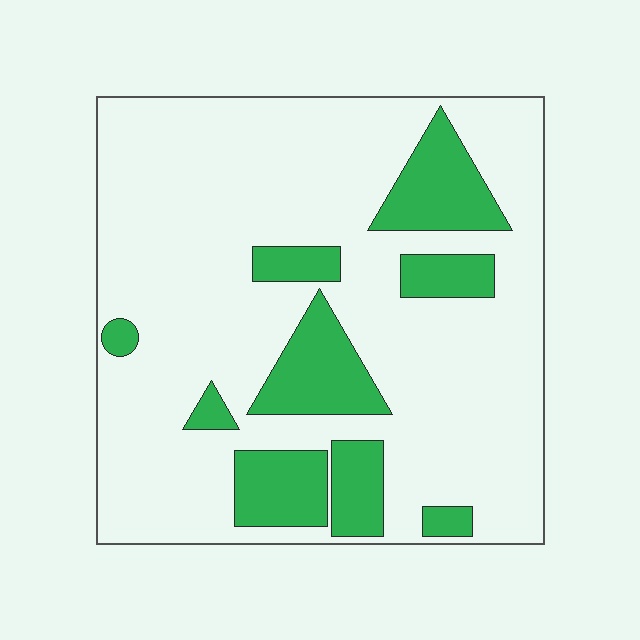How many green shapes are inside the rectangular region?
9.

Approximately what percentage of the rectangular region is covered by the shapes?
Approximately 20%.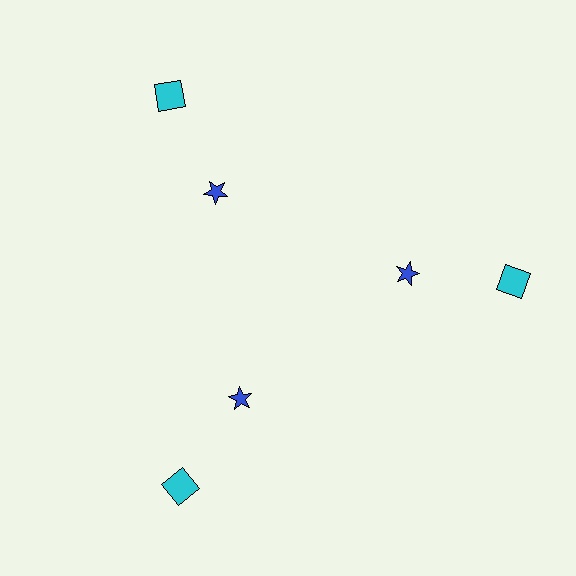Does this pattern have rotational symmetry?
Yes, this pattern has 3-fold rotational symmetry. It looks the same after rotating 120 degrees around the center.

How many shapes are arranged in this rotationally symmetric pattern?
There are 6 shapes, arranged in 3 groups of 2.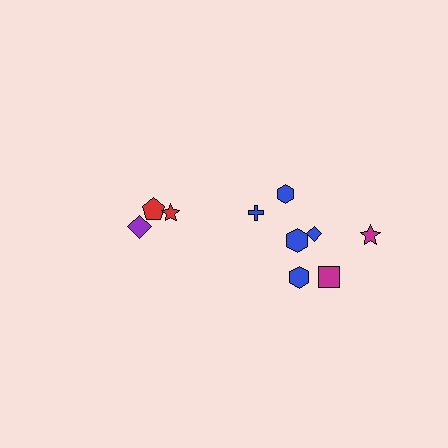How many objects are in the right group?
There are 7 objects.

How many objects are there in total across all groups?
There are 10 objects.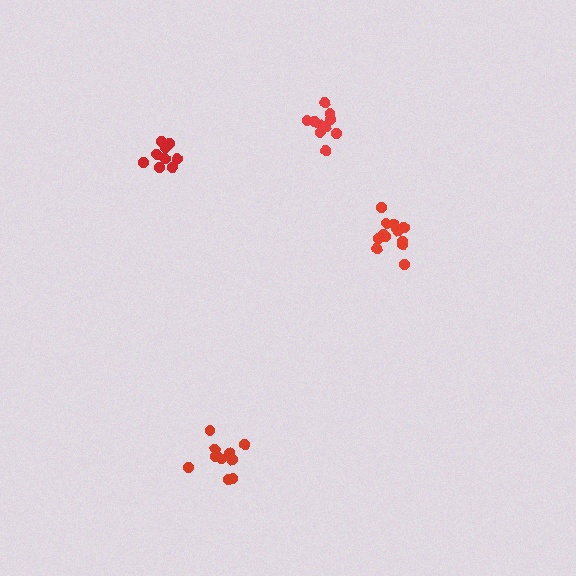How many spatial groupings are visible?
There are 4 spatial groupings.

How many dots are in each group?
Group 1: 11 dots, Group 2: 13 dots, Group 3: 10 dots, Group 4: 10 dots (44 total).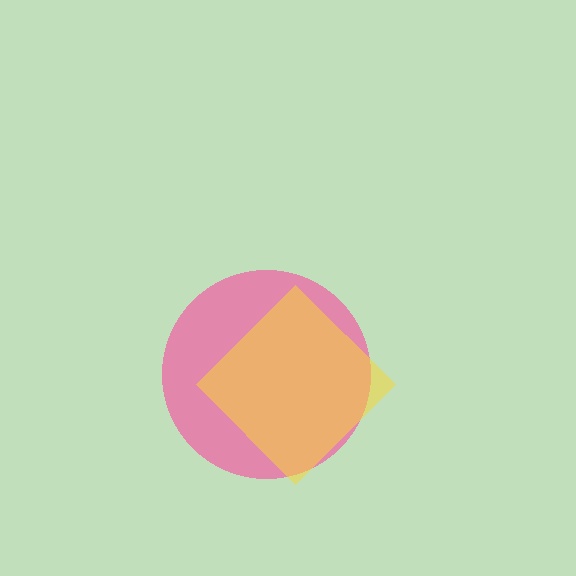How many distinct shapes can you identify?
There are 2 distinct shapes: a pink circle, a yellow diamond.